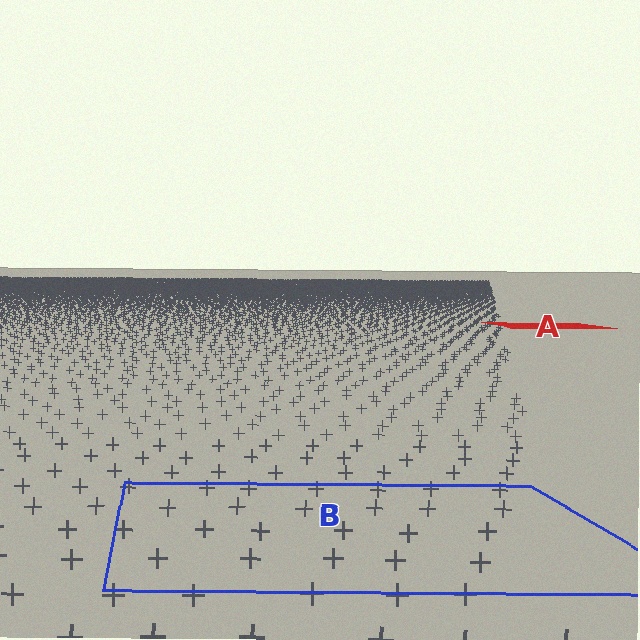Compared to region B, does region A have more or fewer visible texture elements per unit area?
Region A has more texture elements per unit area — they are packed more densely because it is farther away.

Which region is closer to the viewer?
Region B is closer. The texture elements there are larger and more spread out.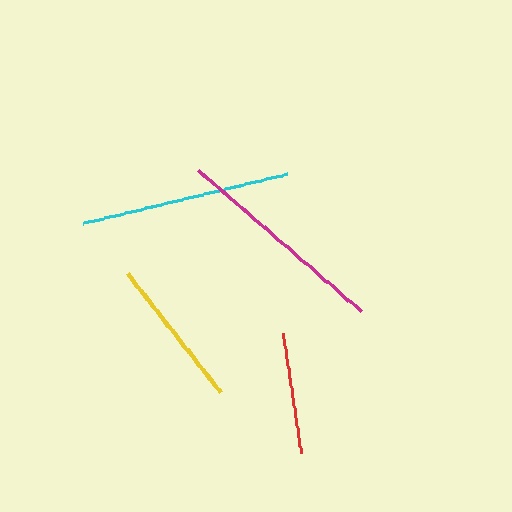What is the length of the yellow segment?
The yellow segment is approximately 150 pixels long.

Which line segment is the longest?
The magenta line is the longest at approximately 216 pixels.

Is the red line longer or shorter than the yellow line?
The yellow line is longer than the red line.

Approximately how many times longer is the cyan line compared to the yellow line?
The cyan line is approximately 1.4 times the length of the yellow line.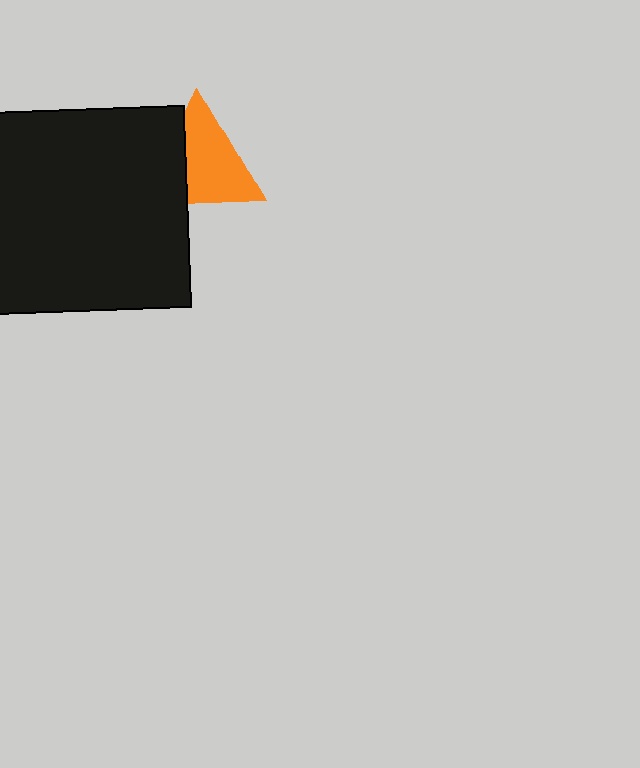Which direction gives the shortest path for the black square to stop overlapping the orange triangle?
Moving left gives the shortest separation.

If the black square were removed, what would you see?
You would see the complete orange triangle.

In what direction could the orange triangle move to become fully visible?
The orange triangle could move right. That would shift it out from behind the black square entirely.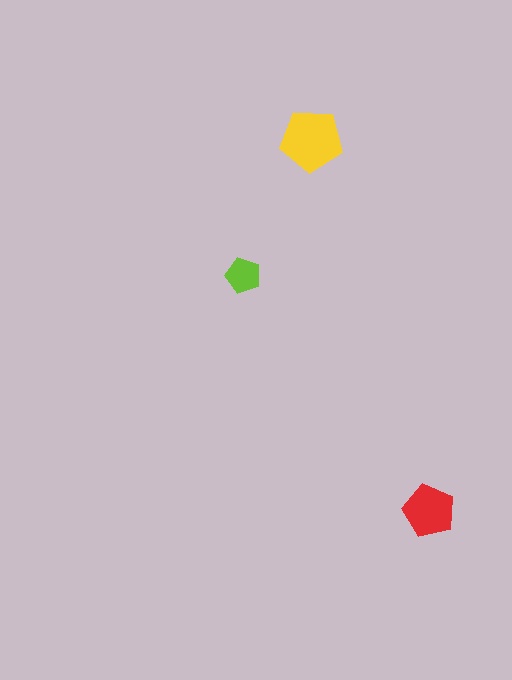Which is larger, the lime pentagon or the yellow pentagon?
The yellow one.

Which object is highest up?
The yellow pentagon is topmost.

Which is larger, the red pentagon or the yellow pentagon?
The yellow one.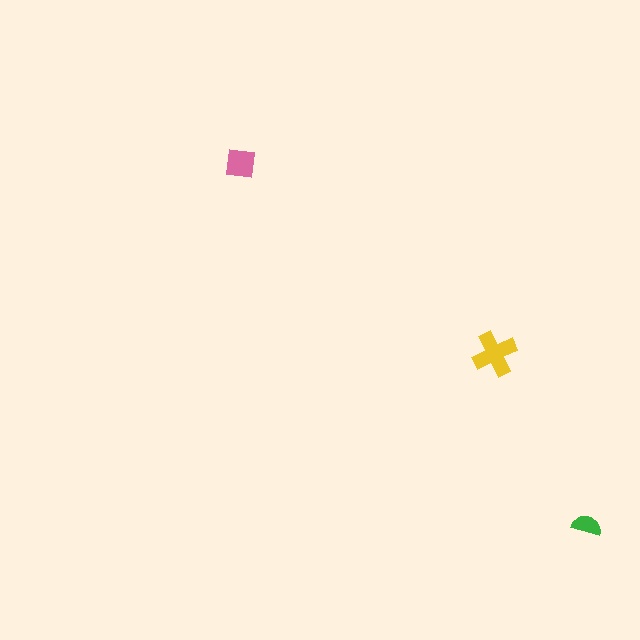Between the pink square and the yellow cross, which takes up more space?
The yellow cross.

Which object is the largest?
The yellow cross.